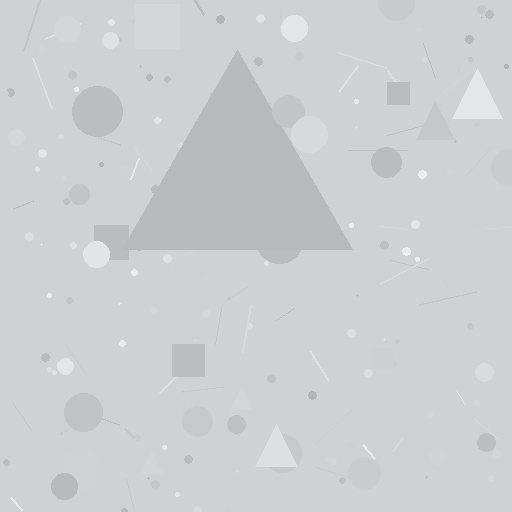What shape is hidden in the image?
A triangle is hidden in the image.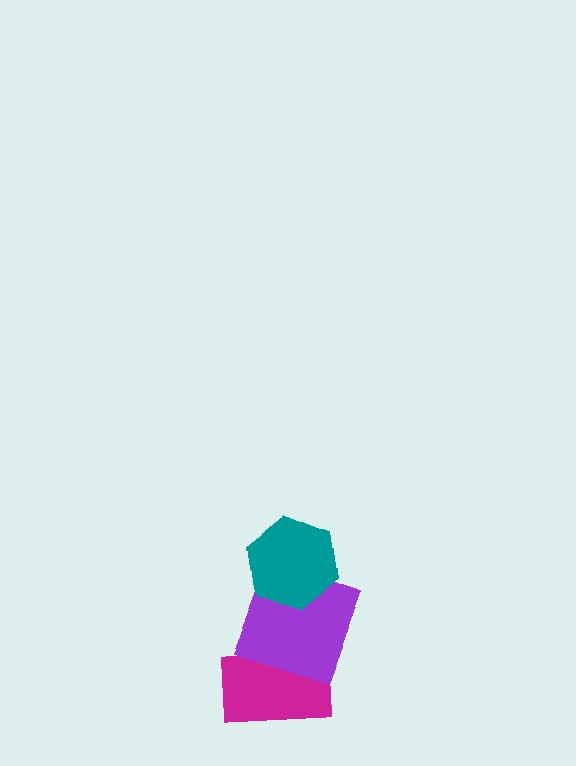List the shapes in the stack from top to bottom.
From top to bottom: the teal hexagon, the purple square, the magenta rectangle.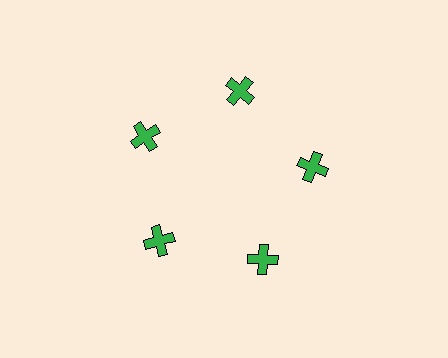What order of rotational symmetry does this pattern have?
This pattern has 5-fold rotational symmetry.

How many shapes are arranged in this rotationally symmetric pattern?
There are 5 shapes, arranged in 5 groups of 1.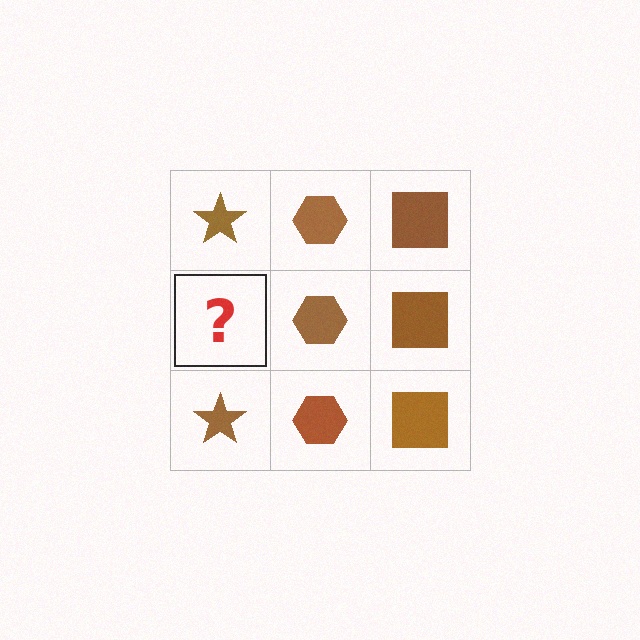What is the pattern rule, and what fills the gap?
The rule is that each column has a consistent shape. The gap should be filled with a brown star.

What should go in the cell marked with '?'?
The missing cell should contain a brown star.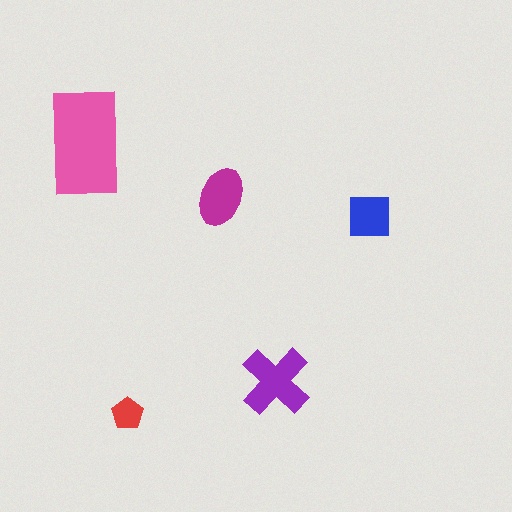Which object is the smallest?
The red pentagon.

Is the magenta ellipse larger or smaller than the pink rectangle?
Smaller.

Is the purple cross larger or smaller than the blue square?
Larger.